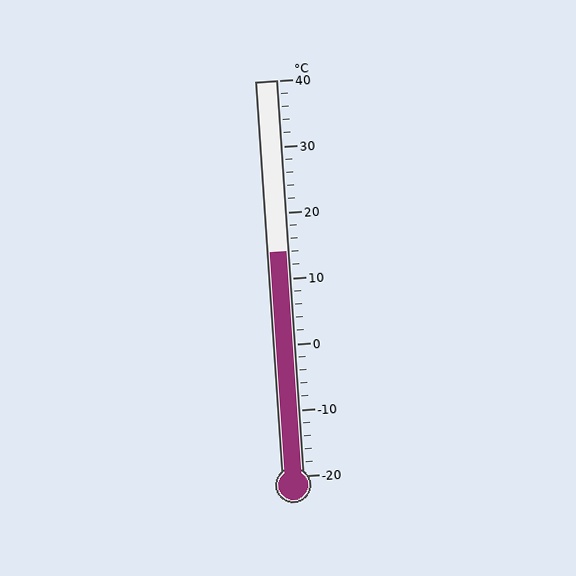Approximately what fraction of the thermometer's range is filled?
The thermometer is filled to approximately 55% of its range.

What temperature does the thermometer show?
The thermometer shows approximately 14°C.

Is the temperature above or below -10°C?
The temperature is above -10°C.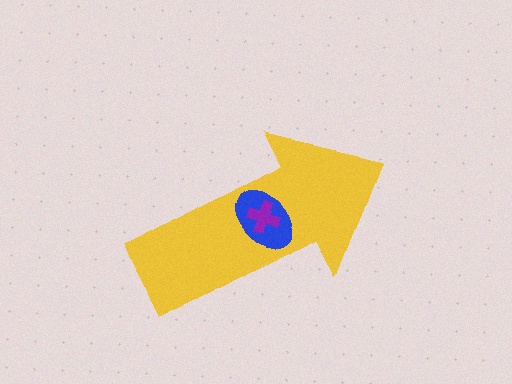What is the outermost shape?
The yellow arrow.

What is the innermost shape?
The purple cross.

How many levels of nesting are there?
3.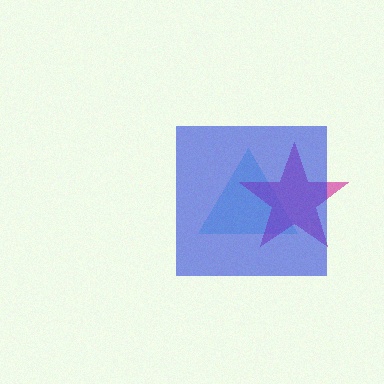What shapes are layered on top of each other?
The layered shapes are: a cyan triangle, a magenta star, a blue square.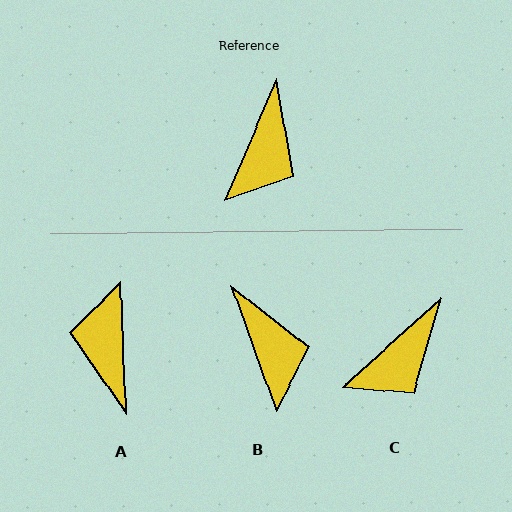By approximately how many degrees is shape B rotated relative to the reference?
Approximately 43 degrees counter-clockwise.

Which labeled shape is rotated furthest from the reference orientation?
A, about 155 degrees away.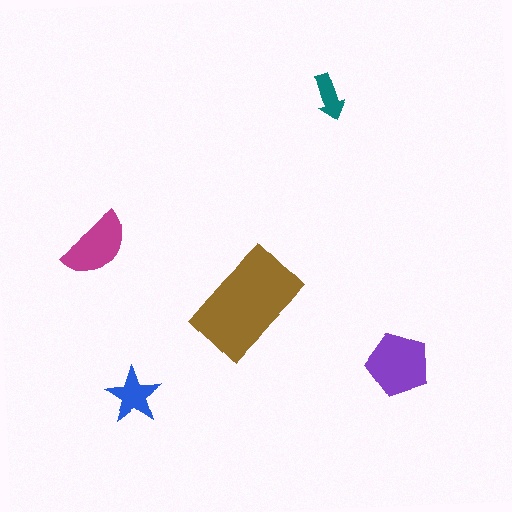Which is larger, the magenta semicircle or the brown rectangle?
The brown rectangle.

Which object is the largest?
The brown rectangle.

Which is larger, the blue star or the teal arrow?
The blue star.